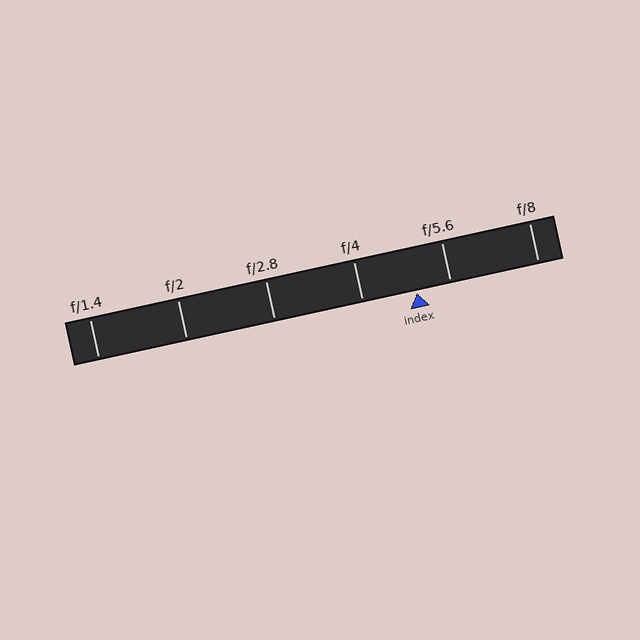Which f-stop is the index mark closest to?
The index mark is closest to f/5.6.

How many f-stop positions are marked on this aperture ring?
There are 6 f-stop positions marked.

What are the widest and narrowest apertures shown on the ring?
The widest aperture shown is f/1.4 and the narrowest is f/8.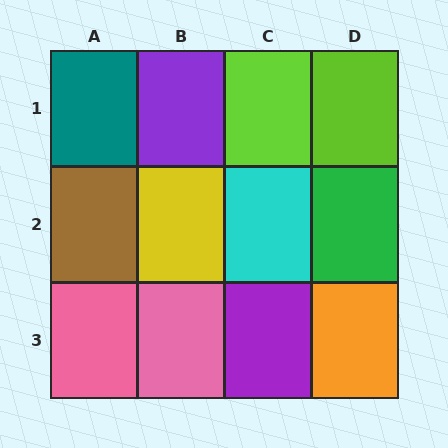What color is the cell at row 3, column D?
Orange.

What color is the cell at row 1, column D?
Lime.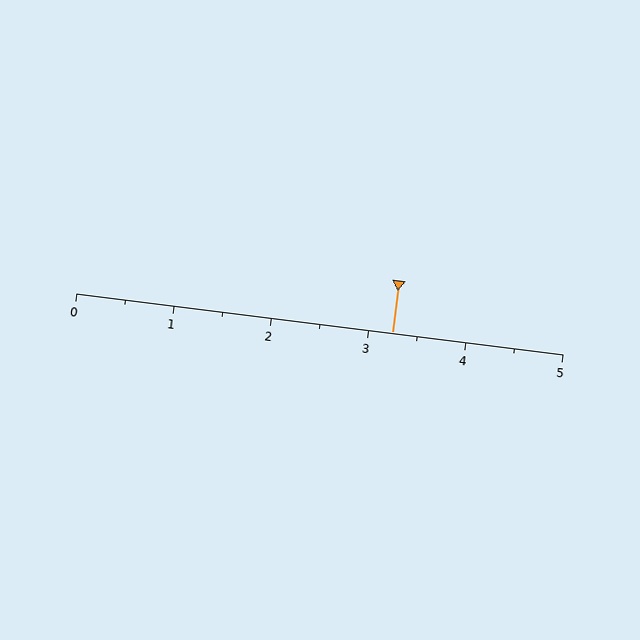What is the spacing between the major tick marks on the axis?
The major ticks are spaced 1 apart.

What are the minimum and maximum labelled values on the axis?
The axis runs from 0 to 5.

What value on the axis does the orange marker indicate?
The marker indicates approximately 3.2.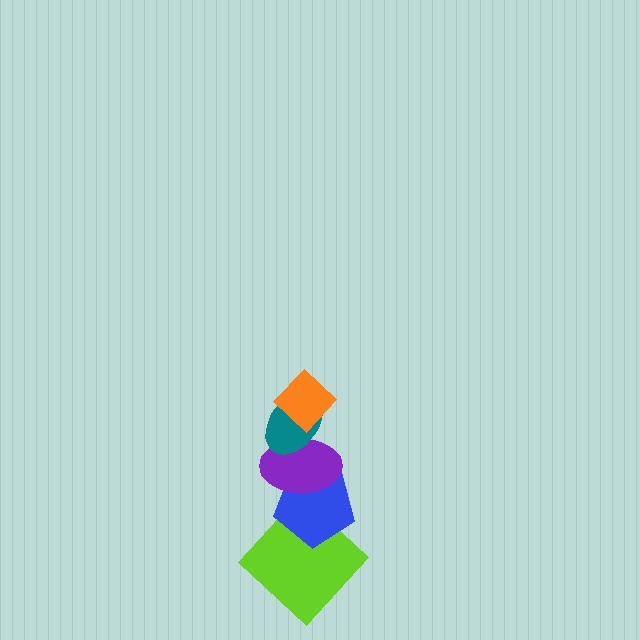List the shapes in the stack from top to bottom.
From top to bottom: the orange diamond, the teal ellipse, the purple ellipse, the blue pentagon, the lime diamond.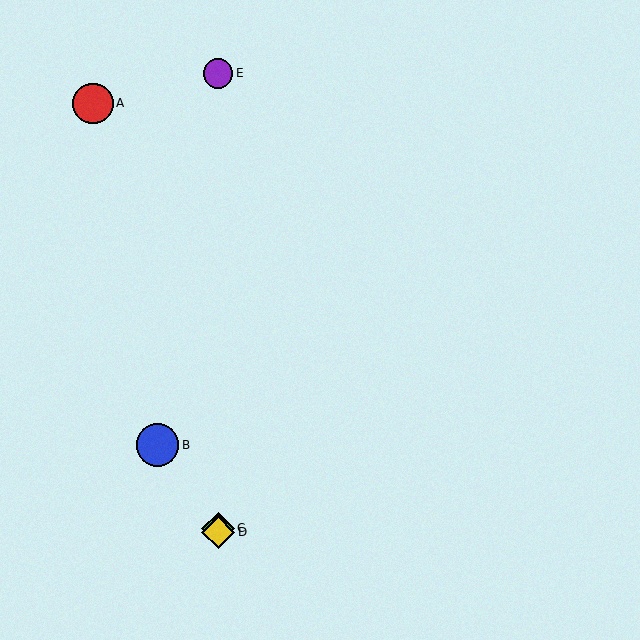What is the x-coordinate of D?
Object D is at x≈218.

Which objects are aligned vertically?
Objects C, D, E are aligned vertically.